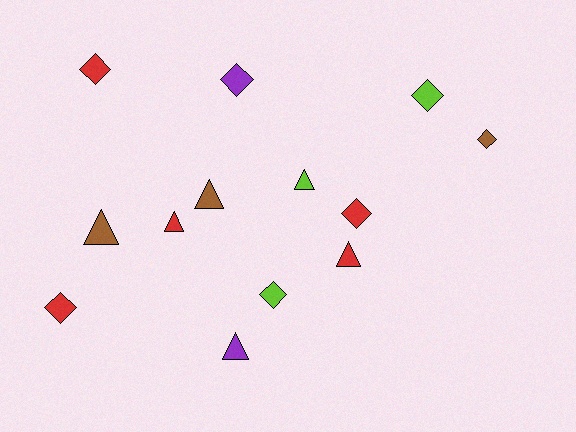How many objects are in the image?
There are 13 objects.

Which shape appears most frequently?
Diamond, with 7 objects.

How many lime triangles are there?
There is 1 lime triangle.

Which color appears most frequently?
Red, with 5 objects.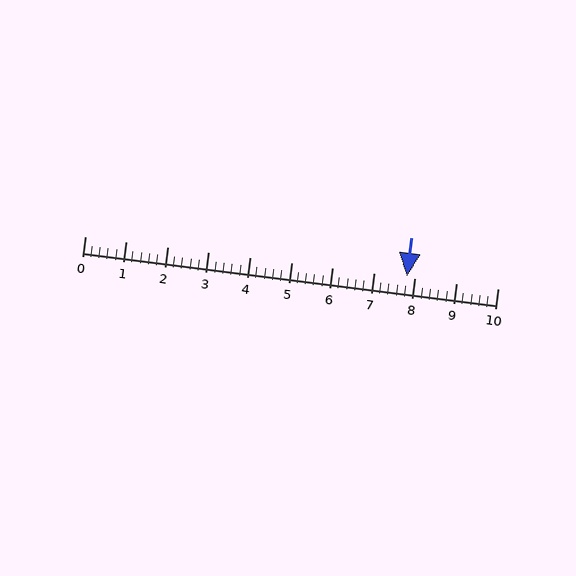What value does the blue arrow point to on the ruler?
The blue arrow points to approximately 7.8.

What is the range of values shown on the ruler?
The ruler shows values from 0 to 10.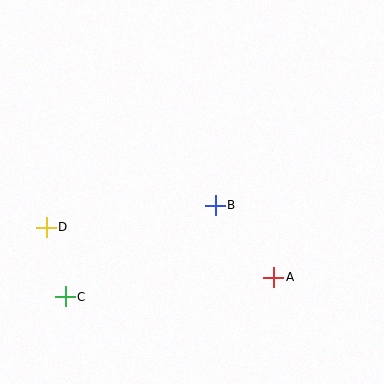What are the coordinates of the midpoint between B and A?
The midpoint between B and A is at (244, 241).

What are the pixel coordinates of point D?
Point D is at (46, 227).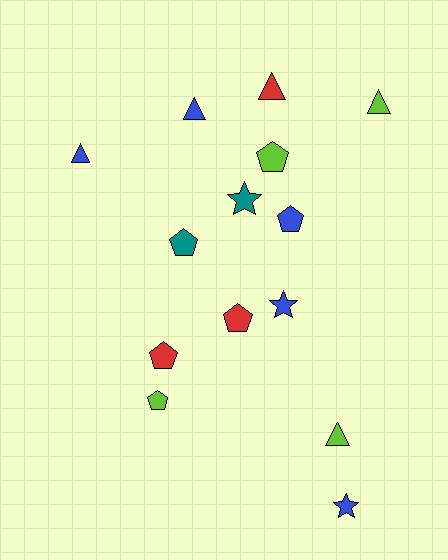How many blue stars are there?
There are 2 blue stars.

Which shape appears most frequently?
Pentagon, with 6 objects.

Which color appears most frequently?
Blue, with 5 objects.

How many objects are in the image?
There are 14 objects.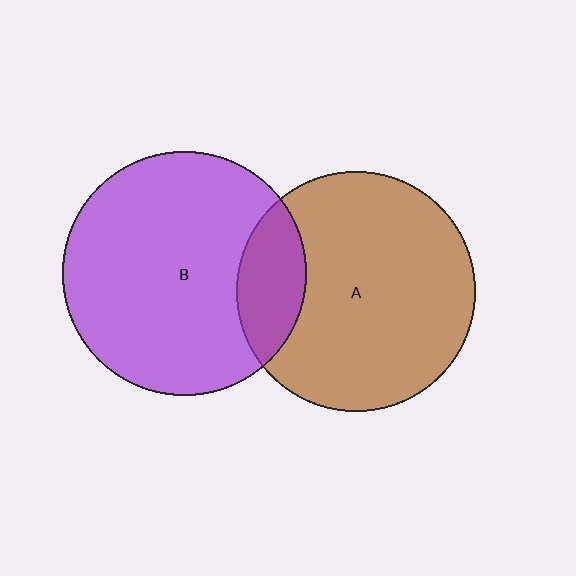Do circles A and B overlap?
Yes.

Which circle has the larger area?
Circle B (purple).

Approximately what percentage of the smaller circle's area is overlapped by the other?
Approximately 20%.